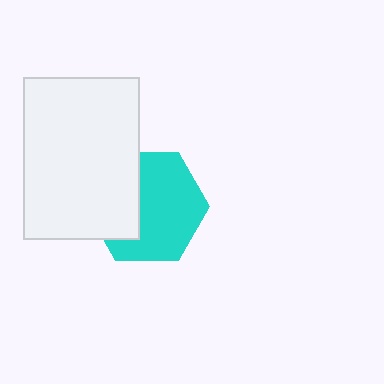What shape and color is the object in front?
The object in front is a white rectangle.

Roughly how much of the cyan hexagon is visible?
About half of it is visible (roughly 64%).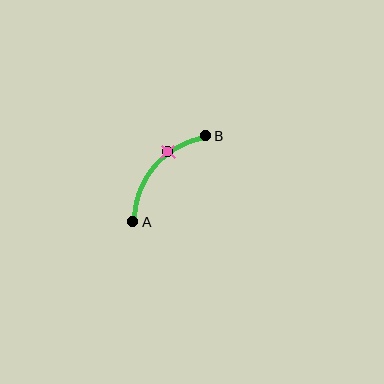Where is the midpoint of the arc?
The arc midpoint is the point on the curve farthest from the straight line joining A and B. It sits above and to the left of that line.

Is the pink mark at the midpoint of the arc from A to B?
No. The pink mark lies on the arc but is closer to endpoint B. The arc midpoint would be at the point on the curve equidistant along the arc from both A and B.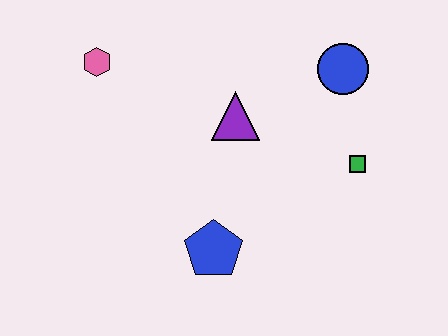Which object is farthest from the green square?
The pink hexagon is farthest from the green square.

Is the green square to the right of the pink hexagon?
Yes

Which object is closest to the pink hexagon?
The purple triangle is closest to the pink hexagon.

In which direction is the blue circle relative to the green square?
The blue circle is above the green square.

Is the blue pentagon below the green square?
Yes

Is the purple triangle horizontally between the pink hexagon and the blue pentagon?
No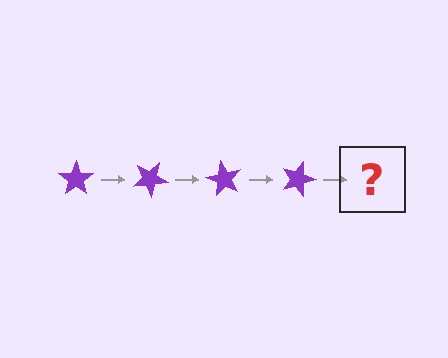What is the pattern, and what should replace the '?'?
The pattern is that the star rotates 30 degrees each step. The '?' should be a purple star rotated 120 degrees.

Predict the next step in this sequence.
The next step is a purple star rotated 120 degrees.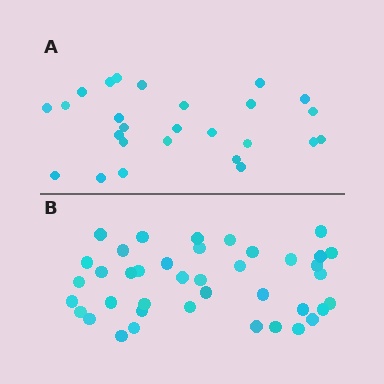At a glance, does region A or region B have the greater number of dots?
Region B (the bottom region) has more dots.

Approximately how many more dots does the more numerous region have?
Region B has approximately 15 more dots than region A.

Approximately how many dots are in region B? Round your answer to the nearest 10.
About 40 dots.